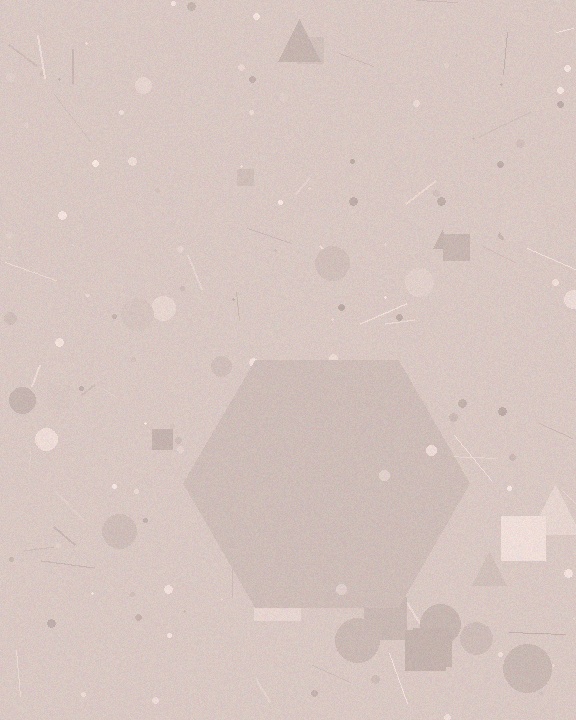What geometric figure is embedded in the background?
A hexagon is embedded in the background.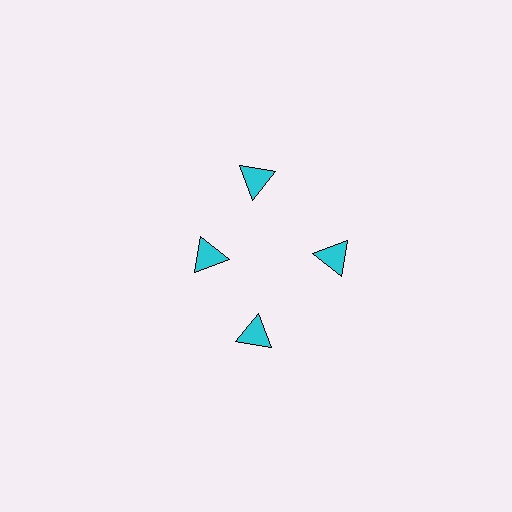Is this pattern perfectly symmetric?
No. The 4 cyan triangles are arranged in a ring, but one element near the 9 o'clock position is pulled inward toward the center, breaking the 4-fold rotational symmetry.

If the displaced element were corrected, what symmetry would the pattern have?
It would have 4-fold rotational symmetry — the pattern would map onto itself every 90 degrees.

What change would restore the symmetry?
The symmetry would be restored by moving it outward, back onto the ring so that all 4 triangles sit at equal angles and equal distance from the center.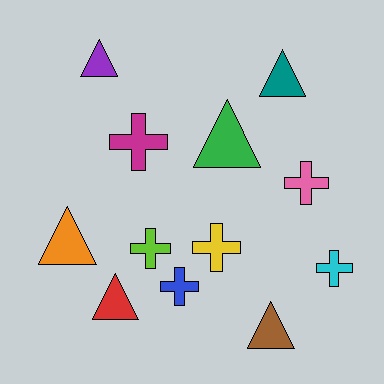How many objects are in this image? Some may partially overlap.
There are 12 objects.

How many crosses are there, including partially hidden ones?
There are 6 crosses.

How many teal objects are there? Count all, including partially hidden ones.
There is 1 teal object.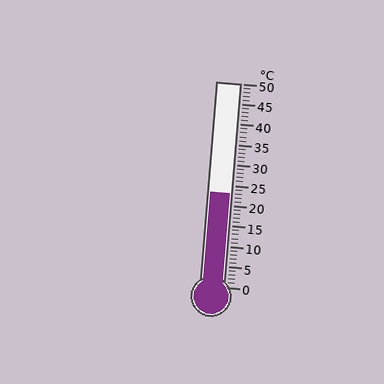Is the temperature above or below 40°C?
The temperature is below 40°C.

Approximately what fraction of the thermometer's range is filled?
The thermometer is filled to approximately 45% of its range.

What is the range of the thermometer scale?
The thermometer scale ranges from 0°C to 50°C.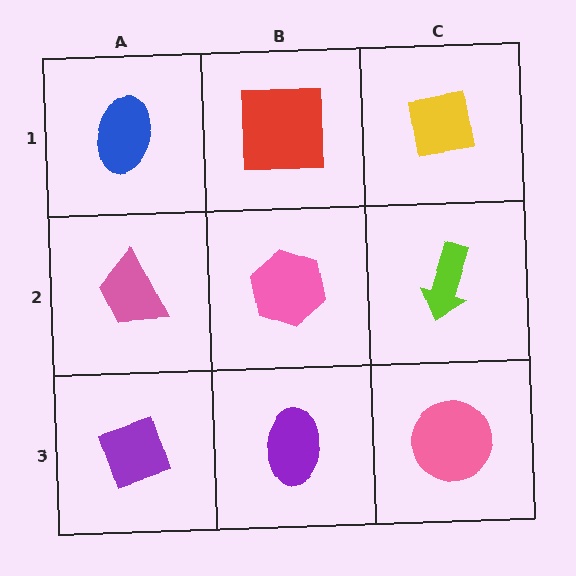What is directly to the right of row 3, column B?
A pink circle.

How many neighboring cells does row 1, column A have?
2.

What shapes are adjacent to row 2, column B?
A red square (row 1, column B), a purple ellipse (row 3, column B), a pink trapezoid (row 2, column A), a lime arrow (row 2, column C).